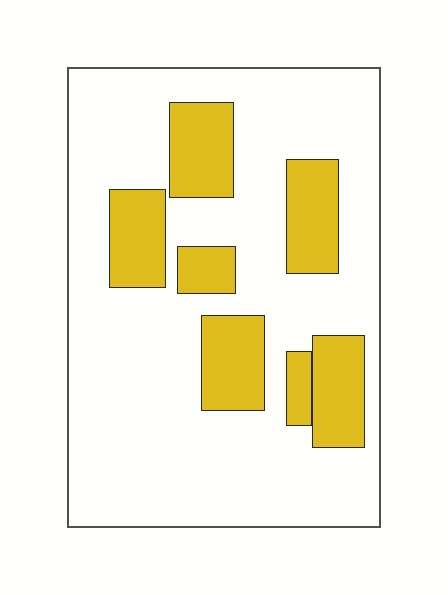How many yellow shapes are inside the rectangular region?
7.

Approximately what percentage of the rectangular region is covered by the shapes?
Approximately 25%.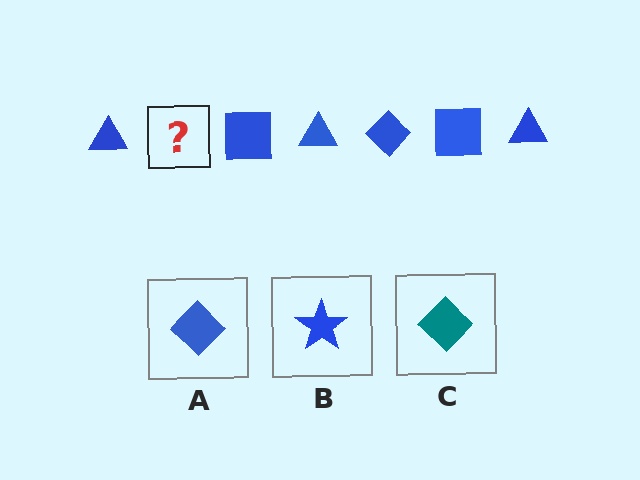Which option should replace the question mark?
Option A.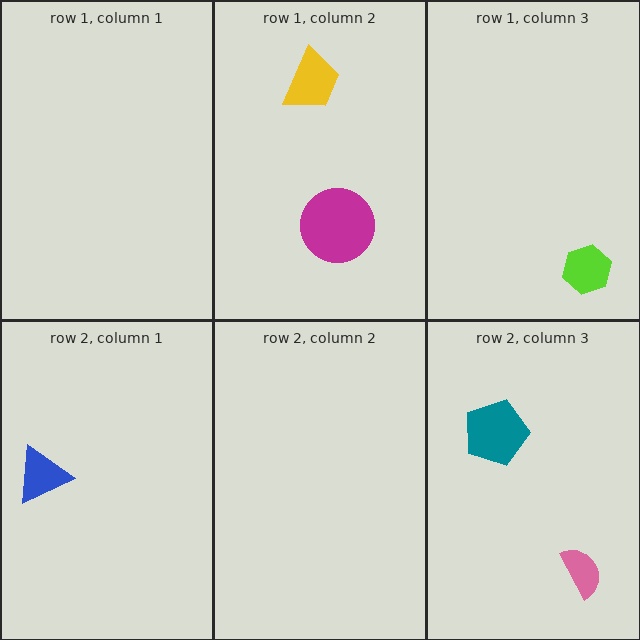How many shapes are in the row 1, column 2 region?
2.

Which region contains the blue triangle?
The row 2, column 1 region.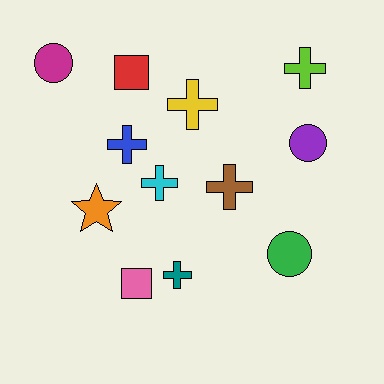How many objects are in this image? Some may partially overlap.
There are 12 objects.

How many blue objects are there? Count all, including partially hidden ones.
There is 1 blue object.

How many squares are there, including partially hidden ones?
There are 2 squares.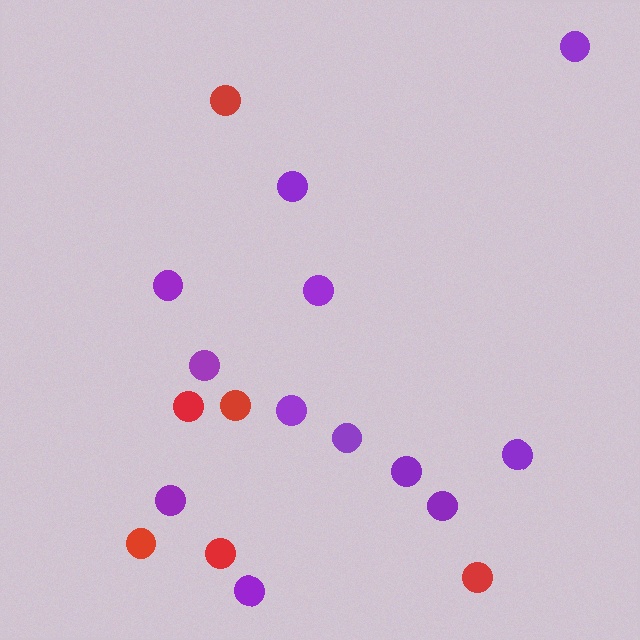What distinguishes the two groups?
There are 2 groups: one group of purple circles (12) and one group of red circles (6).